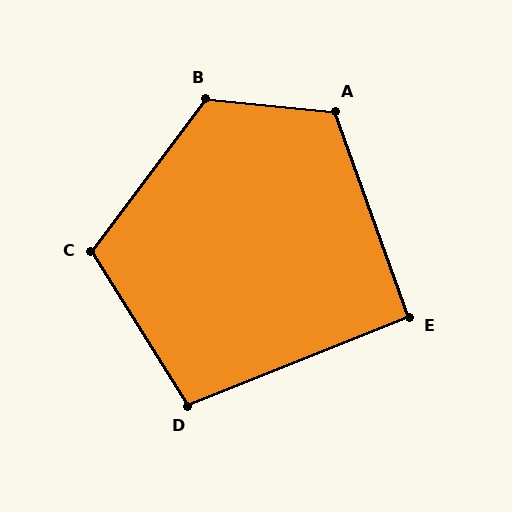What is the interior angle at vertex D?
Approximately 100 degrees (obtuse).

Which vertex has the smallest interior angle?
E, at approximately 92 degrees.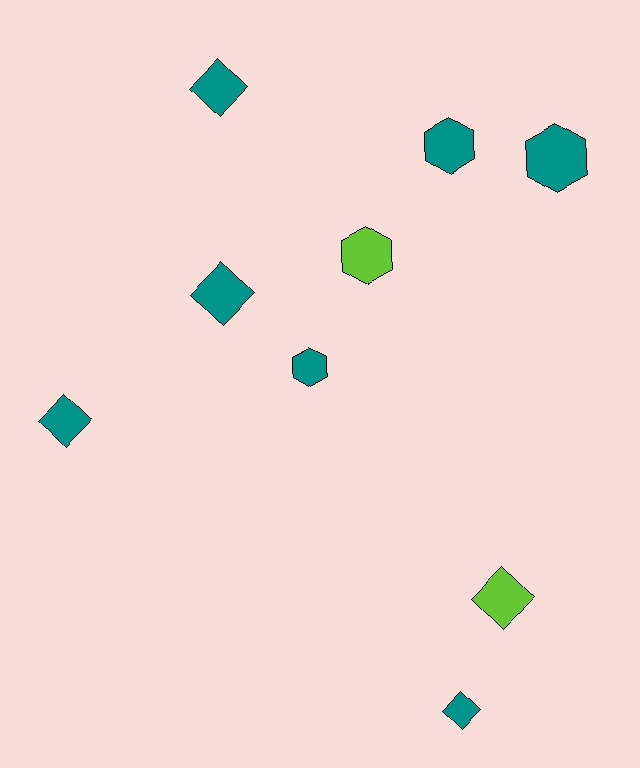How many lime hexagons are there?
There is 1 lime hexagon.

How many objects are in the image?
There are 9 objects.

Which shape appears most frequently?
Diamond, with 5 objects.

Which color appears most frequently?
Teal, with 7 objects.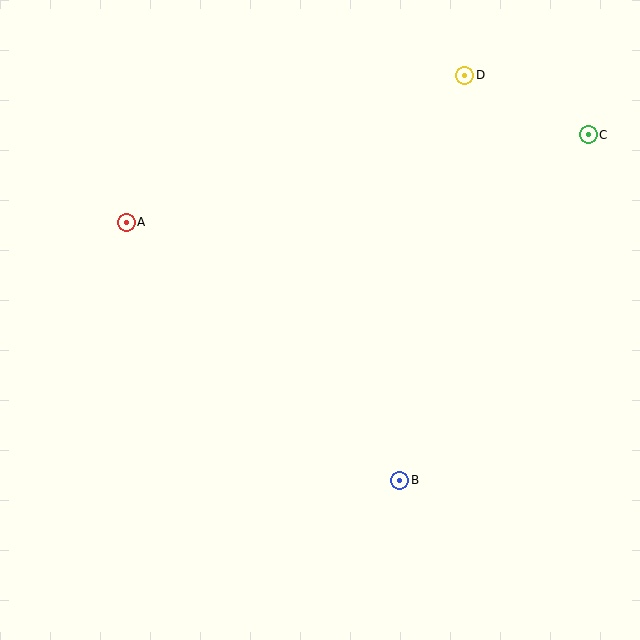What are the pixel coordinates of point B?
Point B is at (400, 480).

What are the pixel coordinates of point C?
Point C is at (588, 135).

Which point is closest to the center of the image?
Point B at (400, 480) is closest to the center.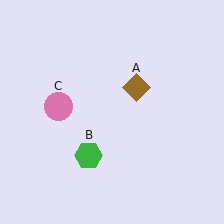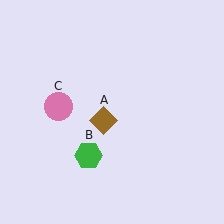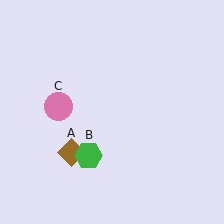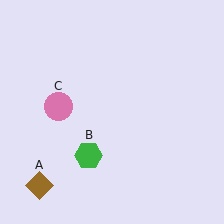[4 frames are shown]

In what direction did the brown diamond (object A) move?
The brown diamond (object A) moved down and to the left.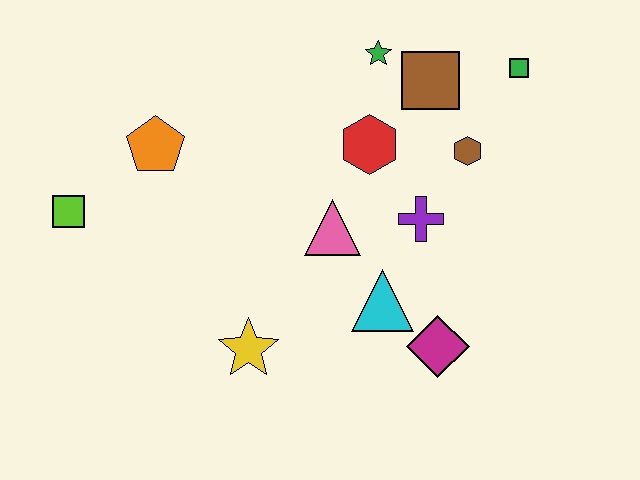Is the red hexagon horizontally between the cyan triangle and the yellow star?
Yes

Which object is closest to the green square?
The brown square is closest to the green square.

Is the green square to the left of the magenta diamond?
No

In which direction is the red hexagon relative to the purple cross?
The red hexagon is above the purple cross.